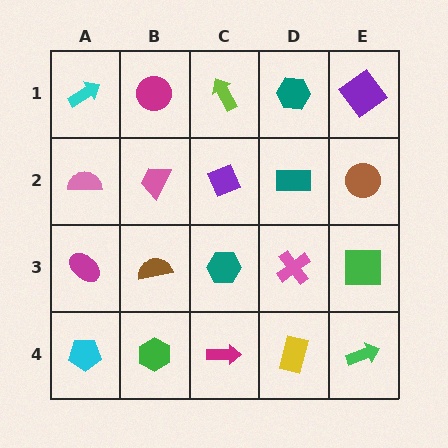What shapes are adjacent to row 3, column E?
A brown circle (row 2, column E), a green arrow (row 4, column E), a pink cross (row 3, column D).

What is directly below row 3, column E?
A green arrow.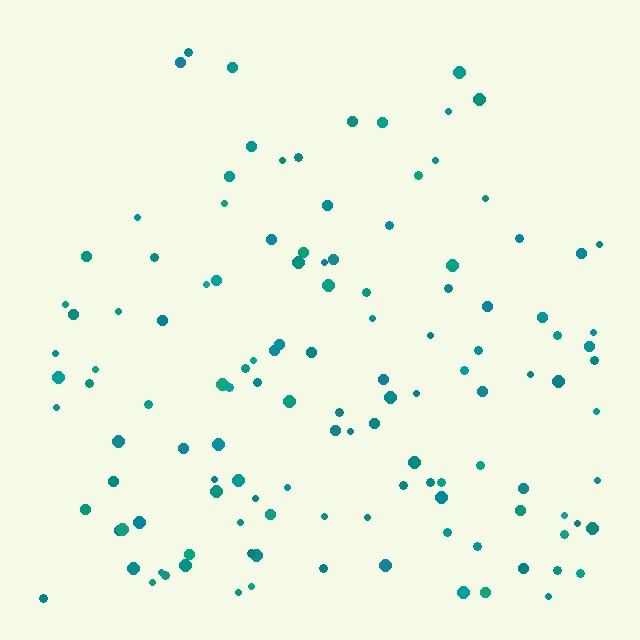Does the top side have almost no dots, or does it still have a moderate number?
Still a moderate number, just noticeably fewer than the bottom.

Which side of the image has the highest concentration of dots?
The bottom.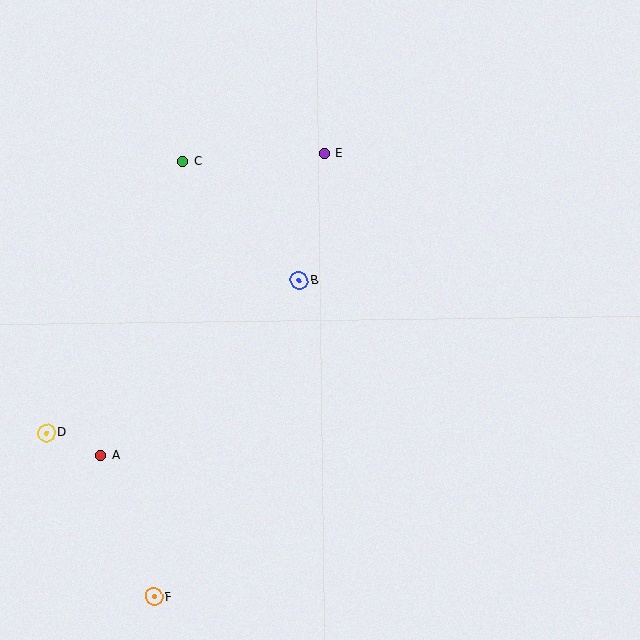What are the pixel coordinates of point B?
Point B is at (299, 281).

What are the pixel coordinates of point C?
Point C is at (183, 161).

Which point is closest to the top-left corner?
Point C is closest to the top-left corner.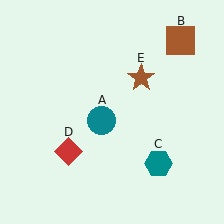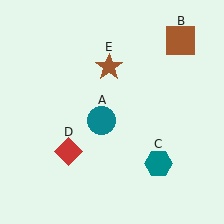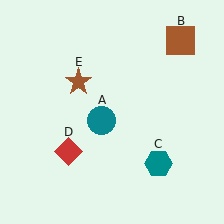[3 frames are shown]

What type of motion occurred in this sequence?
The brown star (object E) rotated counterclockwise around the center of the scene.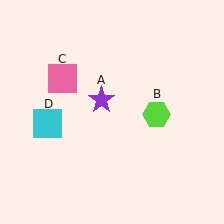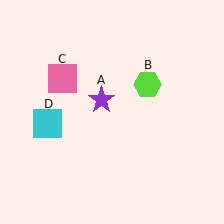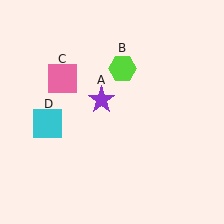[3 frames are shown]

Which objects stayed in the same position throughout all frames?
Purple star (object A) and pink square (object C) and cyan square (object D) remained stationary.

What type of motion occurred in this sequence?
The lime hexagon (object B) rotated counterclockwise around the center of the scene.